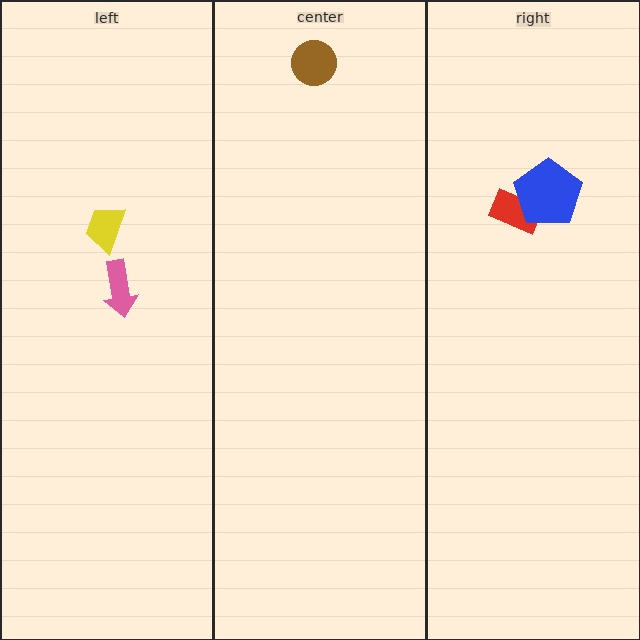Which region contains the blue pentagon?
The right region.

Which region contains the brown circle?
The center region.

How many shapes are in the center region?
1.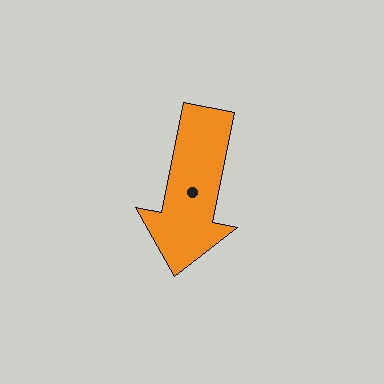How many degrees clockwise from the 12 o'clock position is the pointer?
Approximately 192 degrees.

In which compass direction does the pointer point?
South.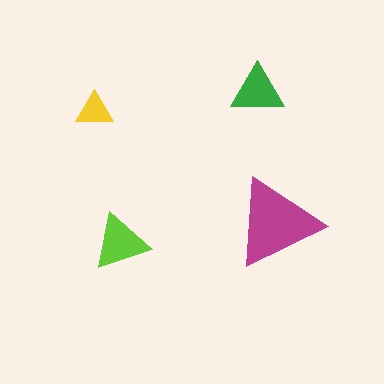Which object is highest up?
The green triangle is topmost.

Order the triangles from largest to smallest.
the magenta one, the lime one, the green one, the yellow one.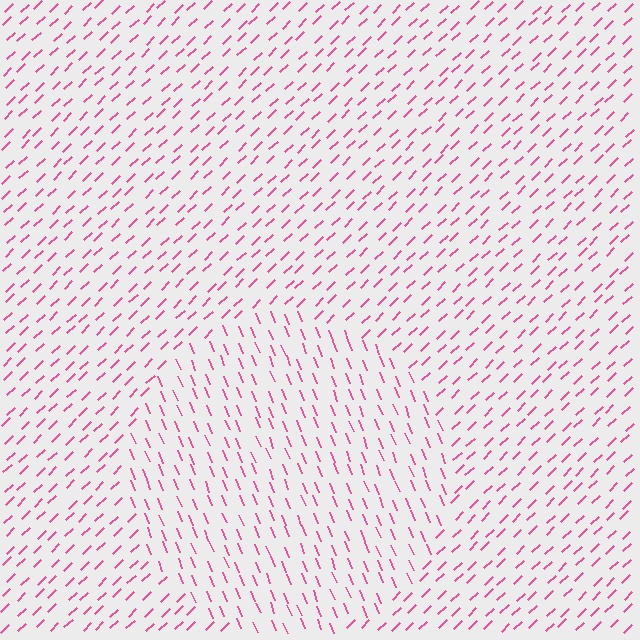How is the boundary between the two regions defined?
The boundary is defined purely by a change in line orientation (approximately 68 degrees difference). All lines are the same color and thickness.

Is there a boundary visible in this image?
Yes, there is a texture boundary formed by a change in line orientation.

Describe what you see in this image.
The image is filled with small pink line segments. A circle region in the image has lines oriented differently from the surrounding lines, creating a visible texture boundary.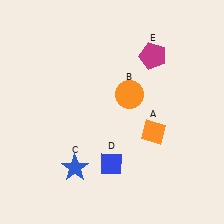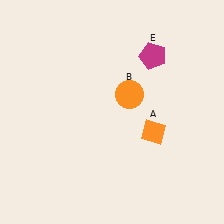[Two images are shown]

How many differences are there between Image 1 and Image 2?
There are 2 differences between the two images.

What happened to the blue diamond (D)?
The blue diamond (D) was removed in Image 2. It was in the bottom-left area of Image 1.